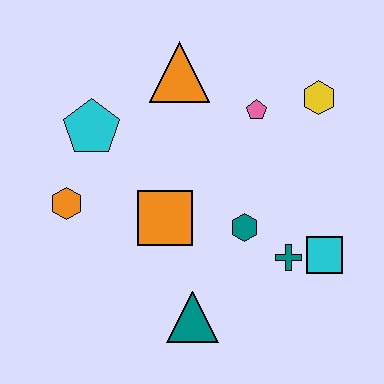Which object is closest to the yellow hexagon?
The pink pentagon is closest to the yellow hexagon.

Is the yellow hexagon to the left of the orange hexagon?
No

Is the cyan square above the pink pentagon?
No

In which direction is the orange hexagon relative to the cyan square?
The orange hexagon is to the left of the cyan square.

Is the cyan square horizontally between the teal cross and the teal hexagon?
No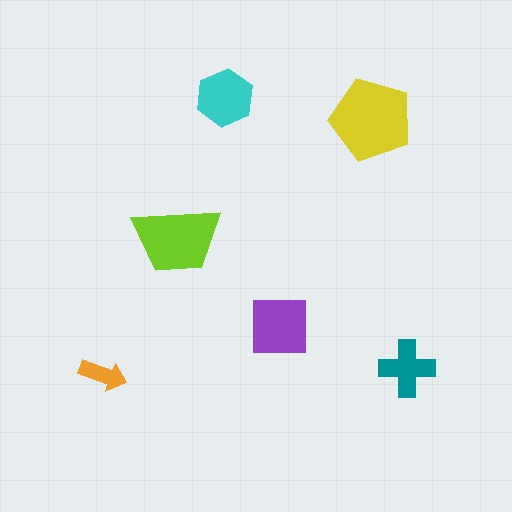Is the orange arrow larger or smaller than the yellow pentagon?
Smaller.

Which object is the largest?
The yellow pentagon.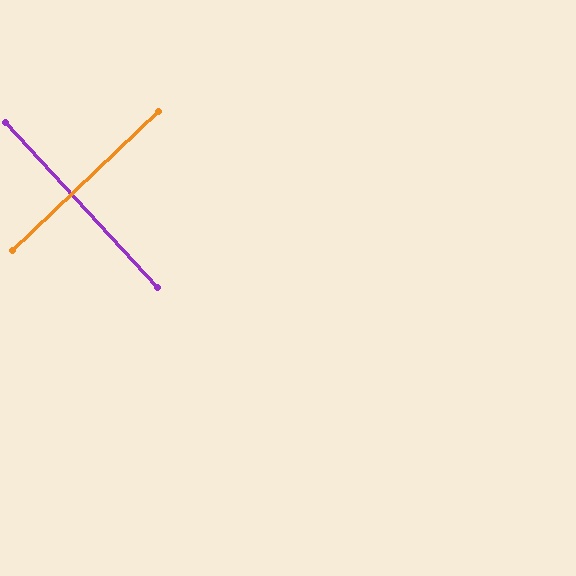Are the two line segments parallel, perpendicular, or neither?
Perpendicular — they meet at approximately 89°.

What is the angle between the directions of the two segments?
Approximately 89 degrees.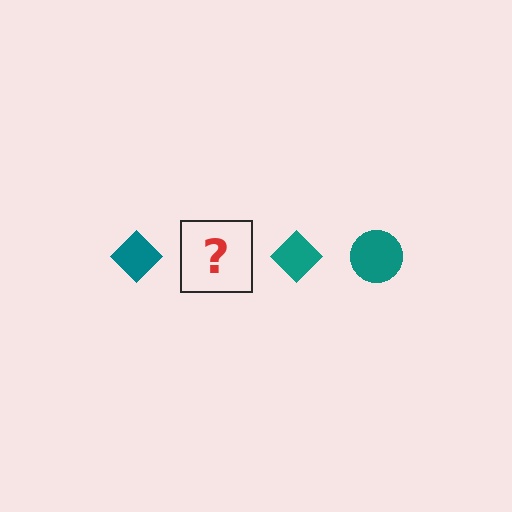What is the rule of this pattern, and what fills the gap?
The rule is that the pattern cycles through diamond, circle shapes in teal. The gap should be filled with a teal circle.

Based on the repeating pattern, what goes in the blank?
The blank should be a teal circle.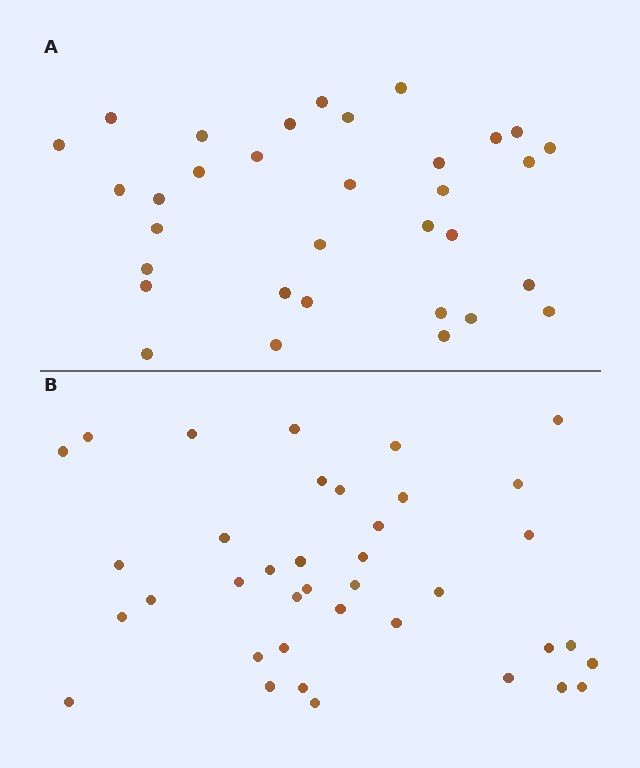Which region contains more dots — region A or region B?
Region B (the bottom region) has more dots.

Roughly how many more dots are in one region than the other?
Region B has about 5 more dots than region A.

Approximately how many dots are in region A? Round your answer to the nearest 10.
About 30 dots. (The exact count is 33, which rounds to 30.)